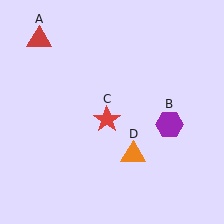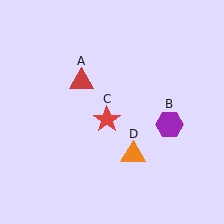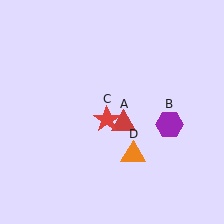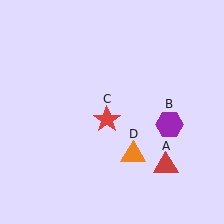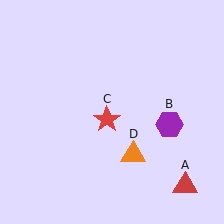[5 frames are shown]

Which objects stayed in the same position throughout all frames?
Purple hexagon (object B) and red star (object C) and orange triangle (object D) remained stationary.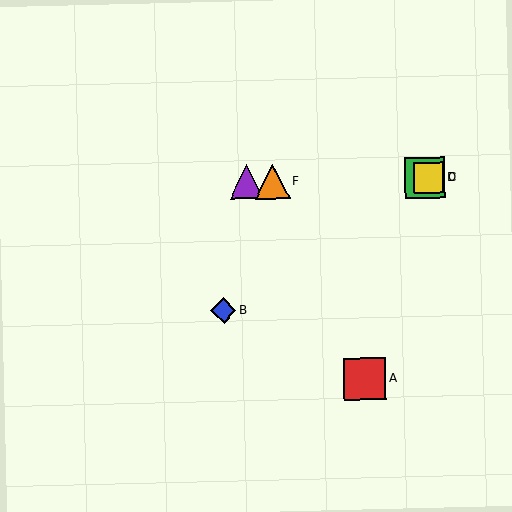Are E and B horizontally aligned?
No, E is at y≈182 and B is at y≈311.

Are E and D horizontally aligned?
Yes, both are at y≈182.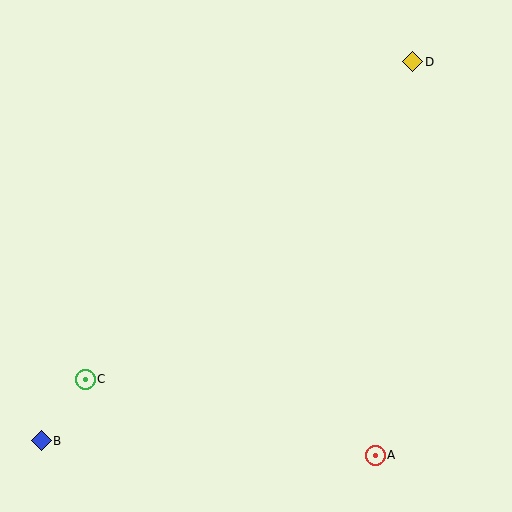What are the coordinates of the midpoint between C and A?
The midpoint between C and A is at (230, 417).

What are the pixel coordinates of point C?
Point C is at (85, 379).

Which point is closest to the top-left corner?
Point C is closest to the top-left corner.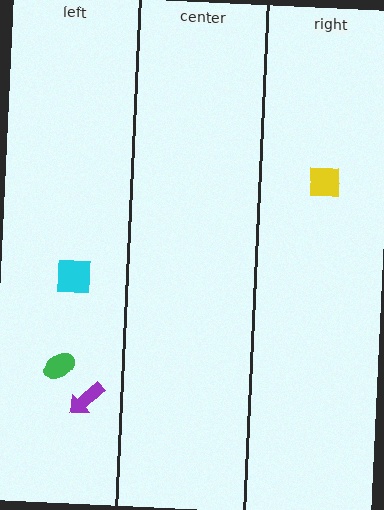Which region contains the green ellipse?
The left region.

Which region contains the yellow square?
The right region.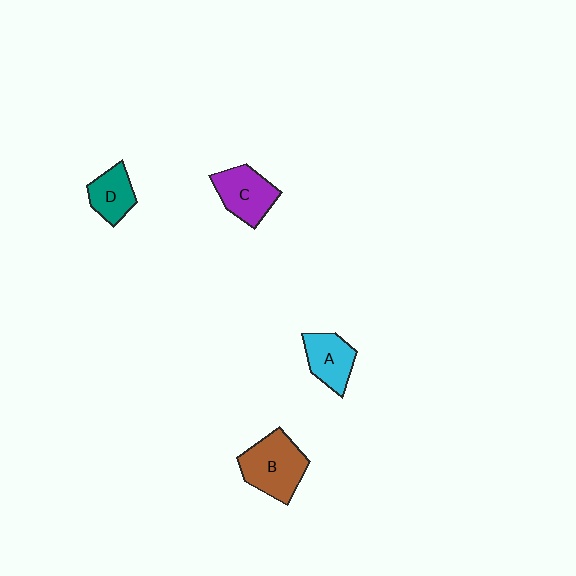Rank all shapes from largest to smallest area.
From largest to smallest: B (brown), C (purple), A (cyan), D (teal).